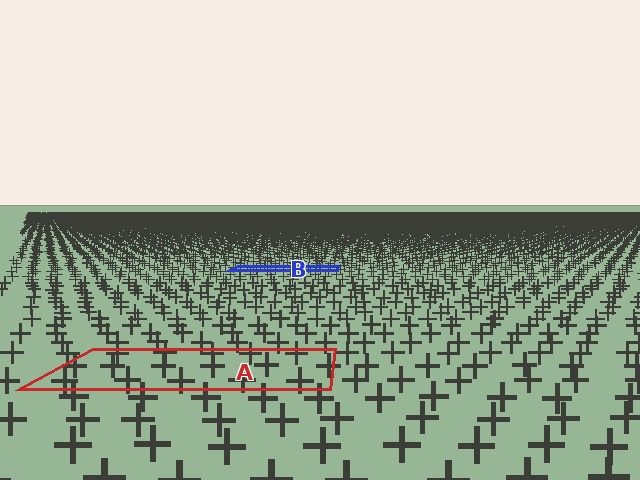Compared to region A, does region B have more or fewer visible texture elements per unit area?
Region B has more texture elements per unit area — they are packed more densely because it is farther away.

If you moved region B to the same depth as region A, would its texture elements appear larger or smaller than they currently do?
They would appear larger. At a closer depth, the same texture elements are projected at a bigger on-screen size.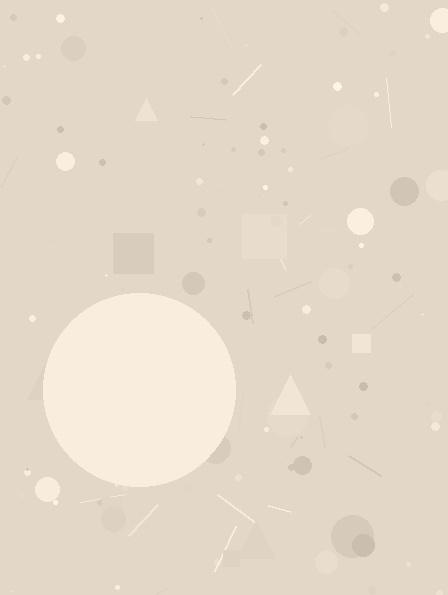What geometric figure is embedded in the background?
A circle is embedded in the background.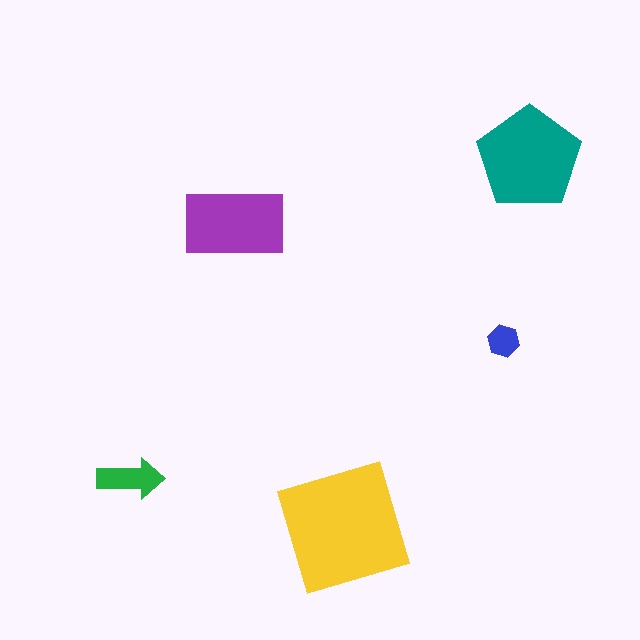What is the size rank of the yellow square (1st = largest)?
1st.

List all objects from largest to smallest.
The yellow square, the teal pentagon, the purple rectangle, the green arrow, the blue hexagon.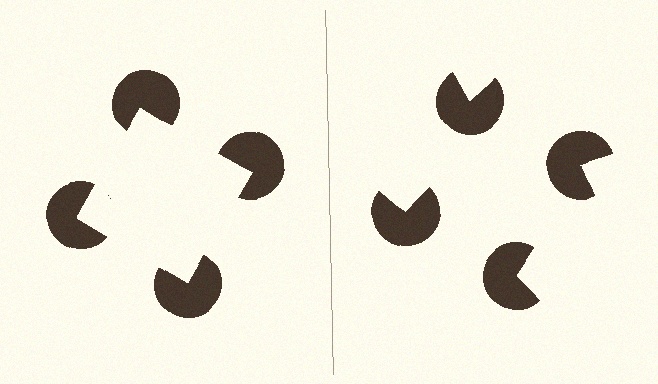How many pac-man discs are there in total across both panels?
8 — 4 on each side.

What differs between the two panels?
The pac-man discs are positioned identically on both sides; only the wedge orientations differ. On the left they align to a square; on the right they are misaligned.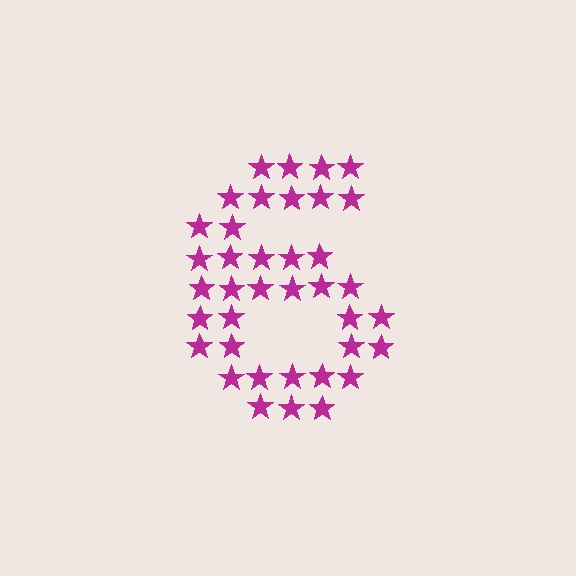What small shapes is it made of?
It is made of small stars.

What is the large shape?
The large shape is the digit 6.